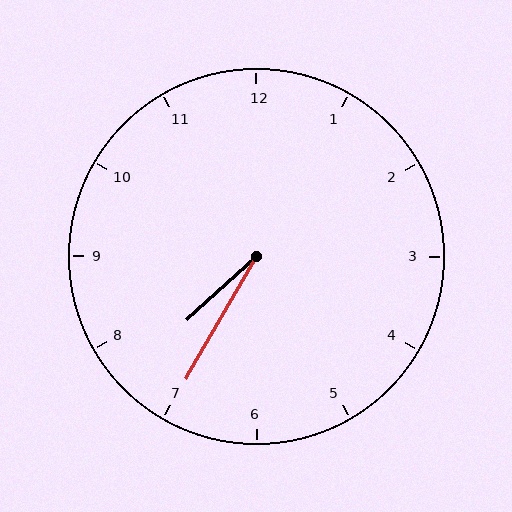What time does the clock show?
7:35.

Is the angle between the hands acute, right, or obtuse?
It is acute.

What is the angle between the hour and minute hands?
Approximately 18 degrees.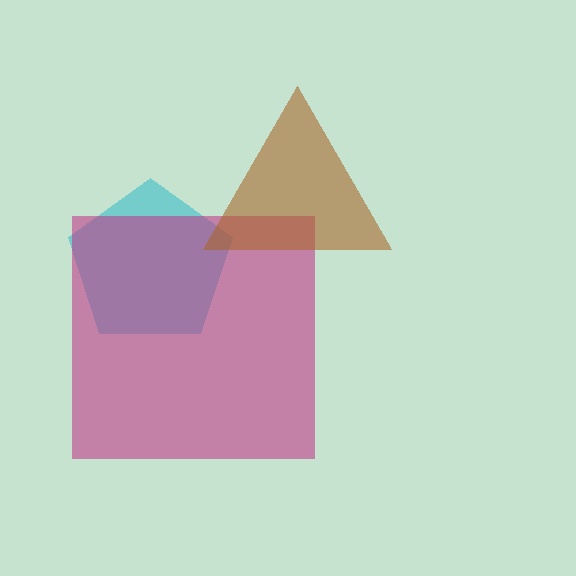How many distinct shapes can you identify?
There are 3 distinct shapes: a cyan pentagon, a magenta square, a brown triangle.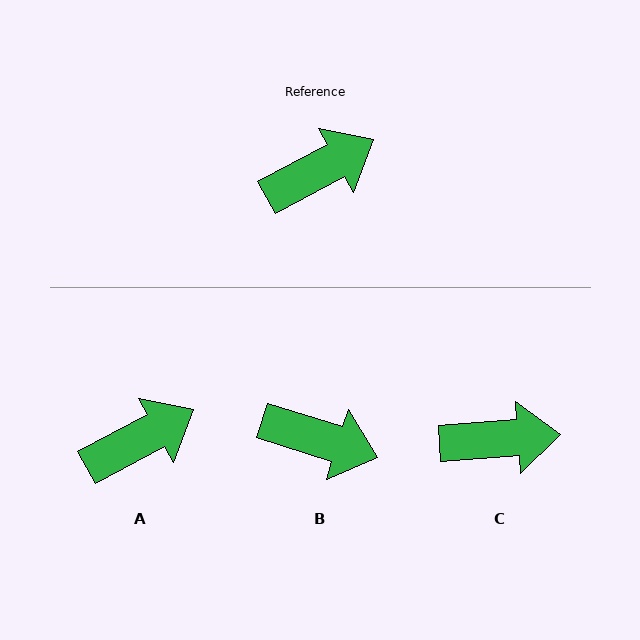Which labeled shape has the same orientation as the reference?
A.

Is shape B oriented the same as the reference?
No, it is off by about 46 degrees.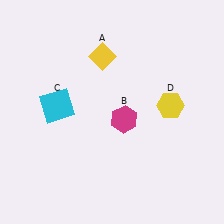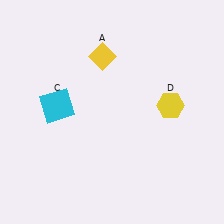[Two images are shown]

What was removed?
The magenta hexagon (B) was removed in Image 2.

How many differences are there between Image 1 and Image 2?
There is 1 difference between the two images.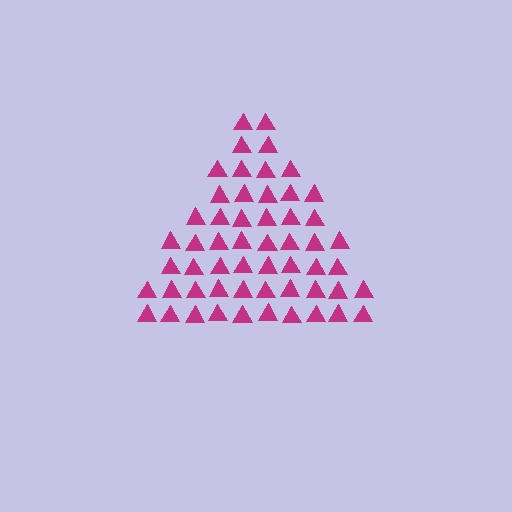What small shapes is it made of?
It is made of small triangles.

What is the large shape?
The large shape is a triangle.